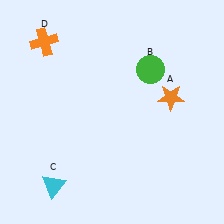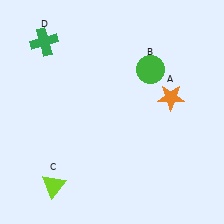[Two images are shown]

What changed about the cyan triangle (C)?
In Image 1, C is cyan. In Image 2, it changed to lime.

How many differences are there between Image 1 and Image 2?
There are 2 differences between the two images.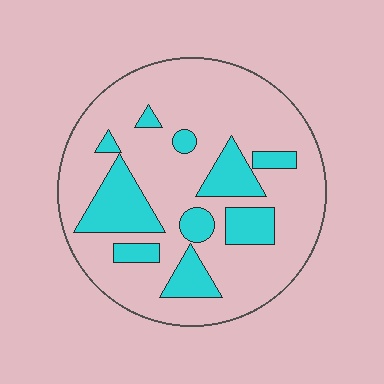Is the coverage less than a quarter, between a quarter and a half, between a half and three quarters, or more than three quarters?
Less than a quarter.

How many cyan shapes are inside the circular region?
10.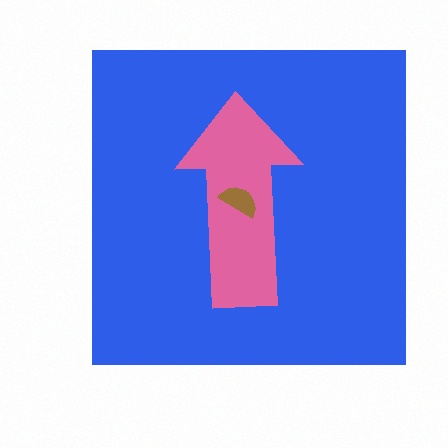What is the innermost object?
The brown semicircle.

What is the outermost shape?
The blue square.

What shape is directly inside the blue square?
The pink arrow.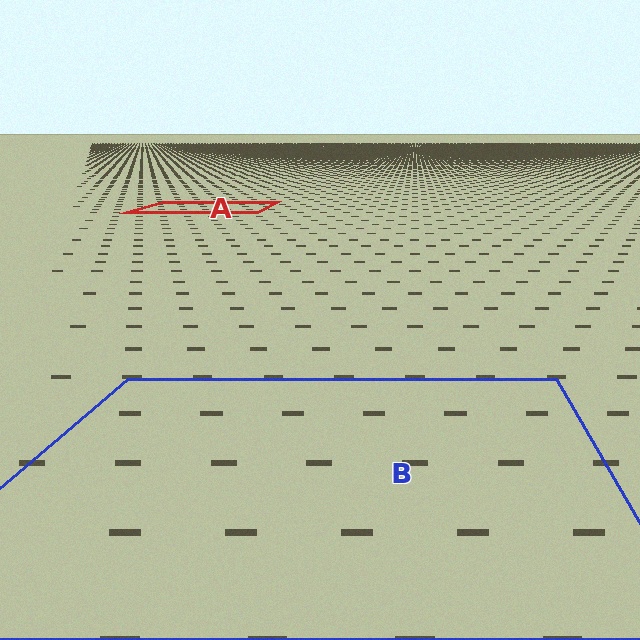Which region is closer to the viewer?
Region B is closer. The texture elements there are larger and more spread out.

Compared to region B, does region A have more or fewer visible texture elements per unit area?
Region A has more texture elements per unit area — they are packed more densely because it is farther away.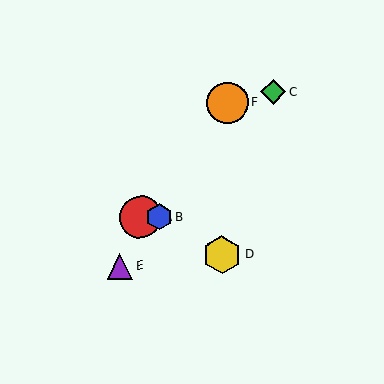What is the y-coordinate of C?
Object C is at y≈92.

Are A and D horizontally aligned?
No, A is at y≈217 and D is at y≈254.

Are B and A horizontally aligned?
Yes, both are at y≈217.